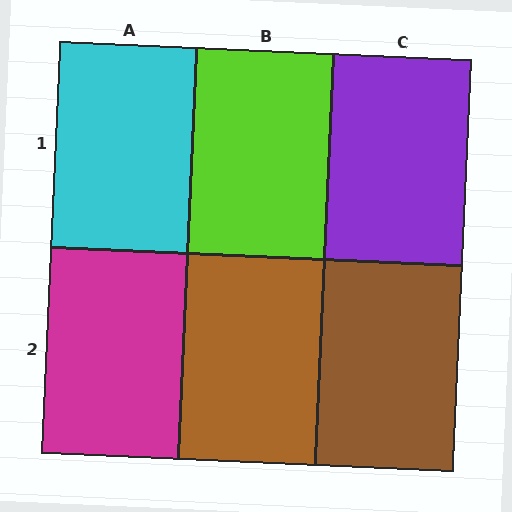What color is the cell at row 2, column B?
Brown.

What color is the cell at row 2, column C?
Brown.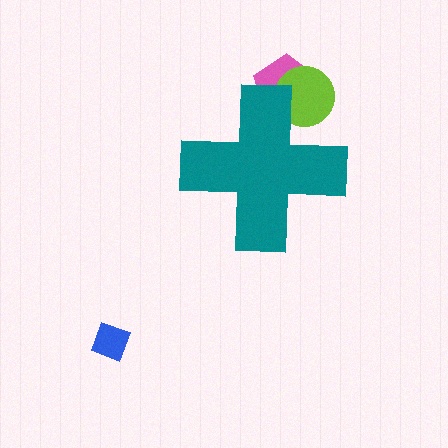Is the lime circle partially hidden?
Yes, the lime circle is partially hidden behind the teal cross.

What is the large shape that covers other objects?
A teal cross.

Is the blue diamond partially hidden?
No, the blue diamond is fully visible.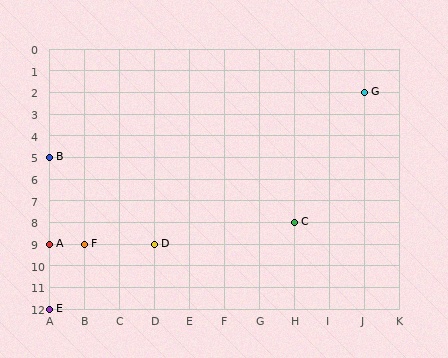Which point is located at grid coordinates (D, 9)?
Point D is at (D, 9).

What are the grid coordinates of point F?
Point F is at grid coordinates (B, 9).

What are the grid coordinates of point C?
Point C is at grid coordinates (H, 8).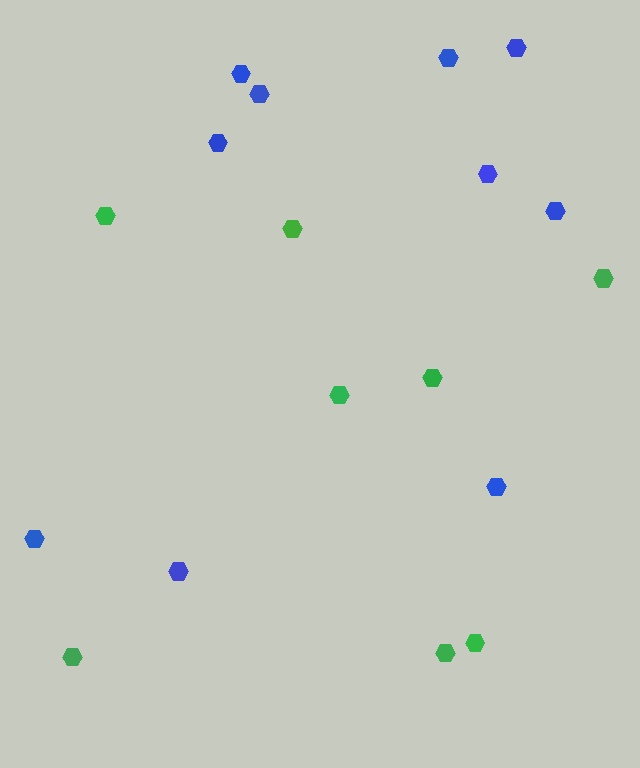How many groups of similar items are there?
There are 2 groups: one group of green hexagons (8) and one group of blue hexagons (10).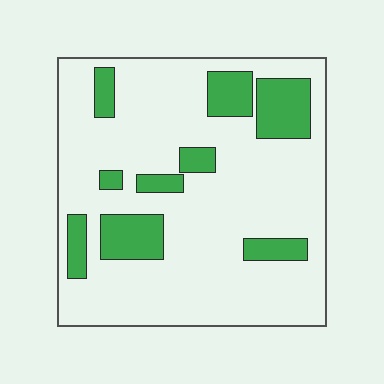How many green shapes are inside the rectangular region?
9.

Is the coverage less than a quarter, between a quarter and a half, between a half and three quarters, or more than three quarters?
Less than a quarter.